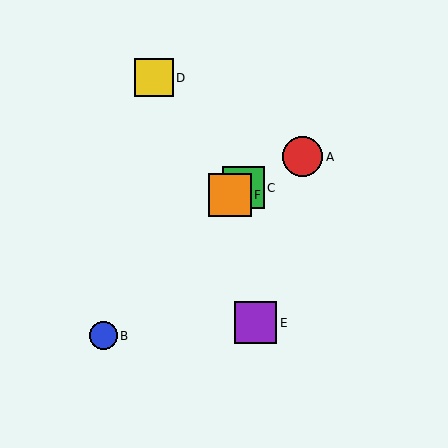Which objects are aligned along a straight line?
Objects A, C, F are aligned along a straight line.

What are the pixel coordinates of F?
Object F is at (230, 195).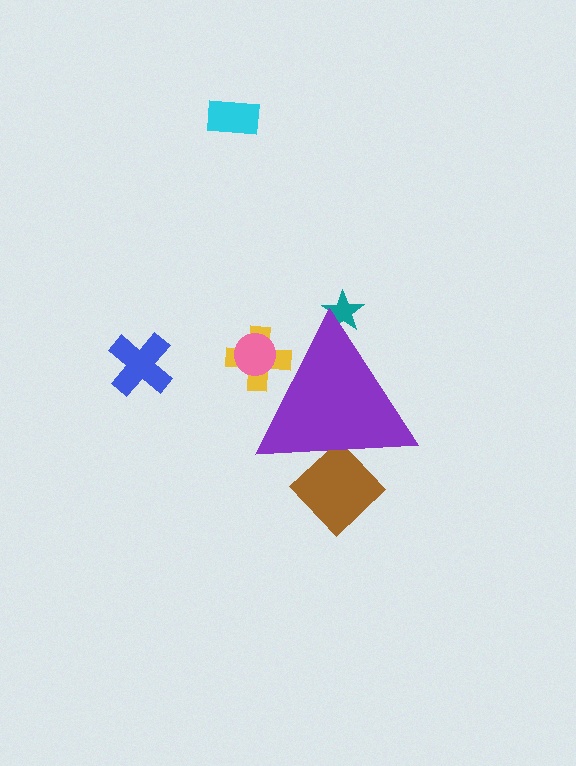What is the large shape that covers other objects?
A purple triangle.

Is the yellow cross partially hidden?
Yes, the yellow cross is partially hidden behind the purple triangle.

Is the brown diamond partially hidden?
Yes, the brown diamond is partially hidden behind the purple triangle.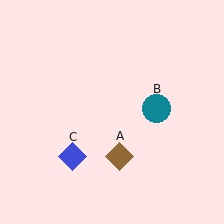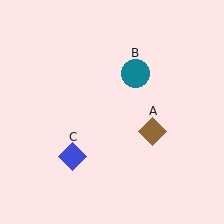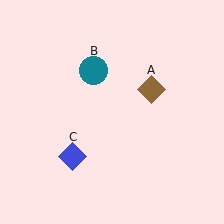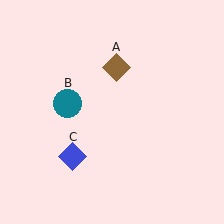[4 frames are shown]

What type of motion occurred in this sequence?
The brown diamond (object A), teal circle (object B) rotated counterclockwise around the center of the scene.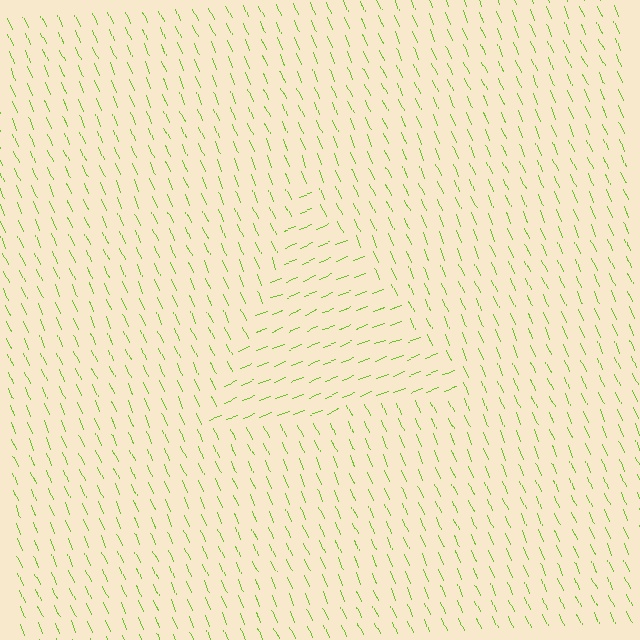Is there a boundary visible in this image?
Yes, there is a texture boundary formed by a change in line orientation.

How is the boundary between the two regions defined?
The boundary is defined purely by a change in line orientation (approximately 89 degrees difference). All lines are the same color and thickness.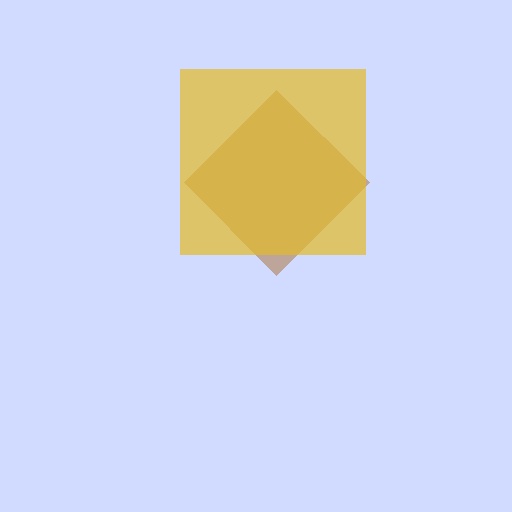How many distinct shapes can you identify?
There are 2 distinct shapes: a brown diamond, a yellow square.